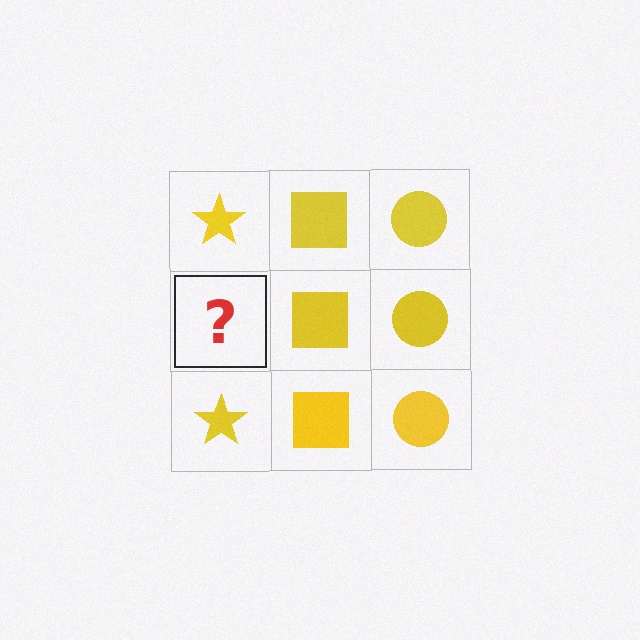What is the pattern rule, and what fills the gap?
The rule is that each column has a consistent shape. The gap should be filled with a yellow star.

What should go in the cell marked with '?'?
The missing cell should contain a yellow star.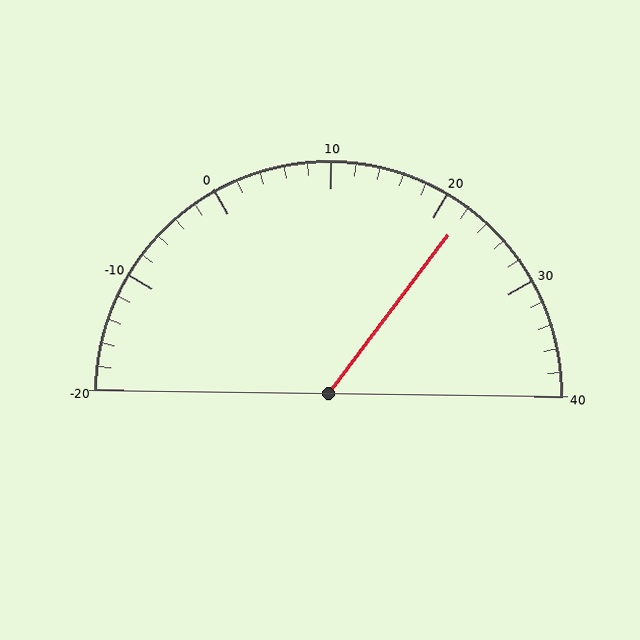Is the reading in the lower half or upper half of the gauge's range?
The reading is in the upper half of the range (-20 to 40).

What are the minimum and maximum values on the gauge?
The gauge ranges from -20 to 40.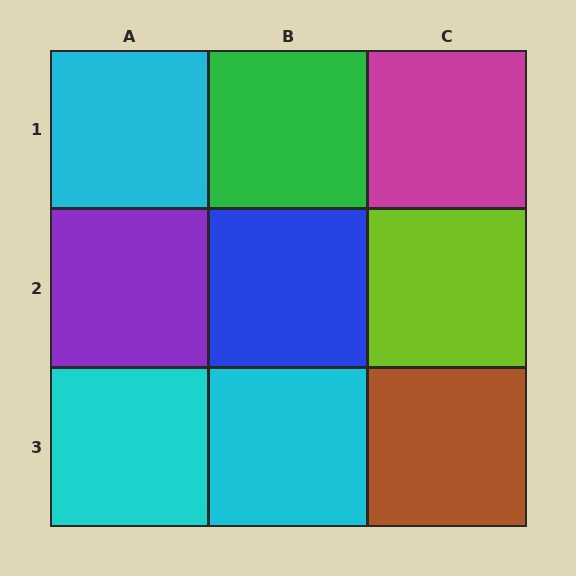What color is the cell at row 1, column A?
Cyan.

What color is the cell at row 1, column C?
Magenta.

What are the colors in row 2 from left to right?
Purple, blue, lime.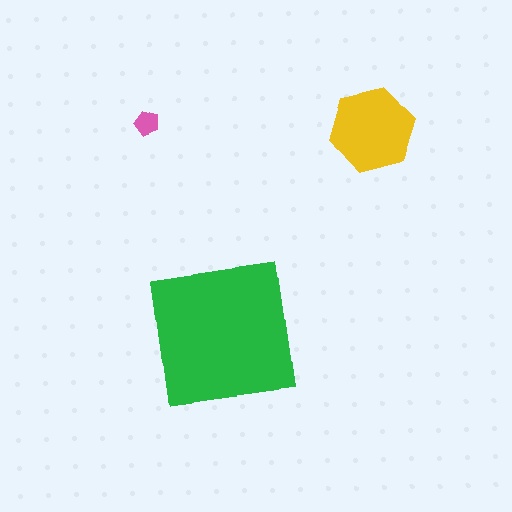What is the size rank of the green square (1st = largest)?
1st.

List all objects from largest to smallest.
The green square, the yellow hexagon, the pink pentagon.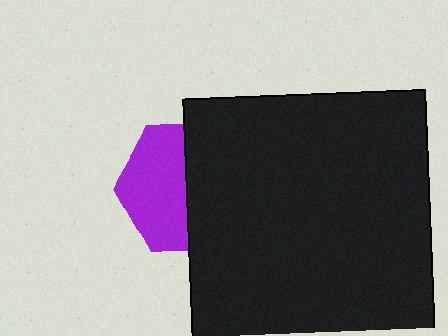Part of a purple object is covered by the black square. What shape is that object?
It is a hexagon.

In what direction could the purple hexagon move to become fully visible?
The purple hexagon could move left. That would shift it out from behind the black square entirely.